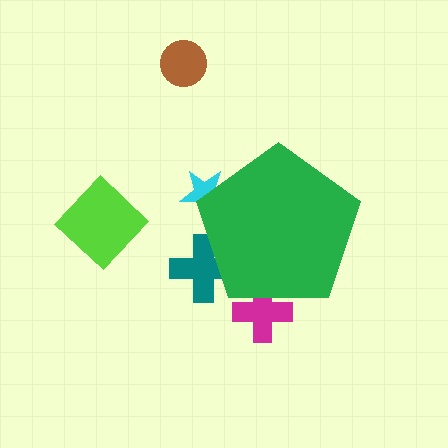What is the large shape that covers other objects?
A green pentagon.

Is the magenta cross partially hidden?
Yes, the magenta cross is partially hidden behind the green pentagon.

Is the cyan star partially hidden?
Yes, the cyan star is partially hidden behind the green pentagon.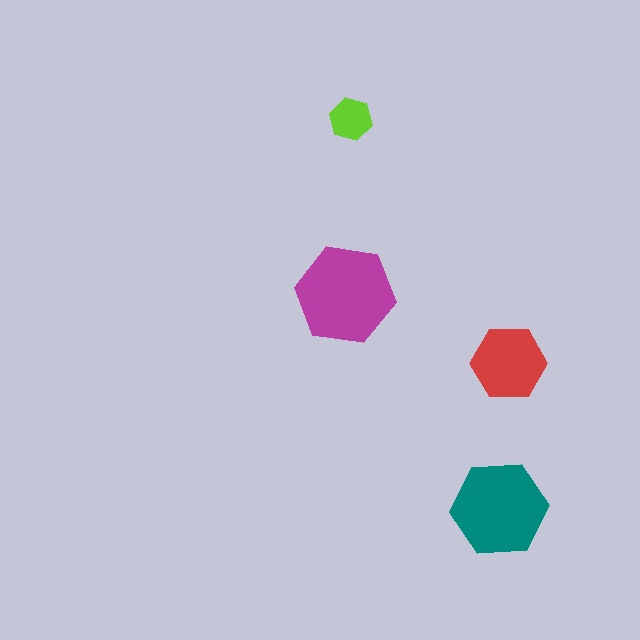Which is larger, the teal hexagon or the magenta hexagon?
The magenta one.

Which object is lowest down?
The teal hexagon is bottommost.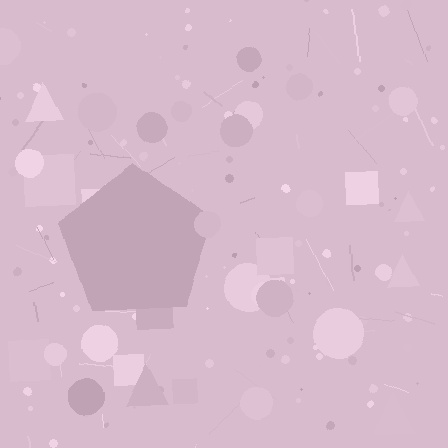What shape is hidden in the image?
A pentagon is hidden in the image.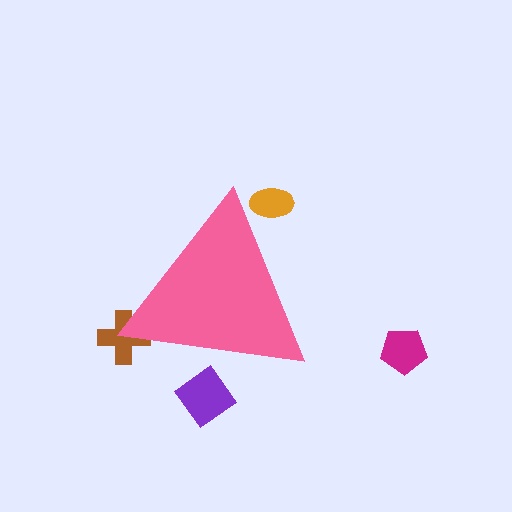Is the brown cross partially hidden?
Yes, the brown cross is partially hidden behind the pink triangle.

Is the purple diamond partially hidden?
Yes, the purple diamond is partially hidden behind the pink triangle.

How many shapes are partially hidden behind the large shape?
3 shapes are partially hidden.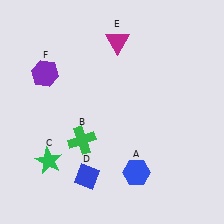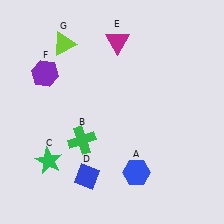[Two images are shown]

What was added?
A lime triangle (G) was added in Image 2.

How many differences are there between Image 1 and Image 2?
There is 1 difference between the two images.